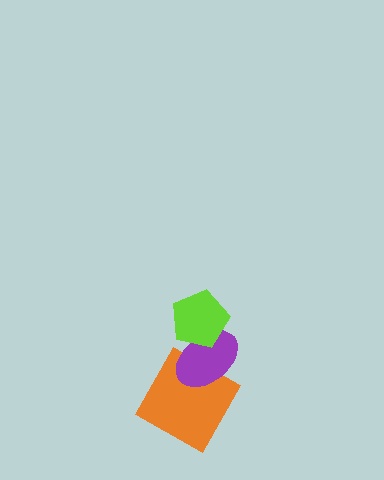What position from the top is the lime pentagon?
The lime pentagon is 1st from the top.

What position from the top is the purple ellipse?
The purple ellipse is 2nd from the top.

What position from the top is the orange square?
The orange square is 3rd from the top.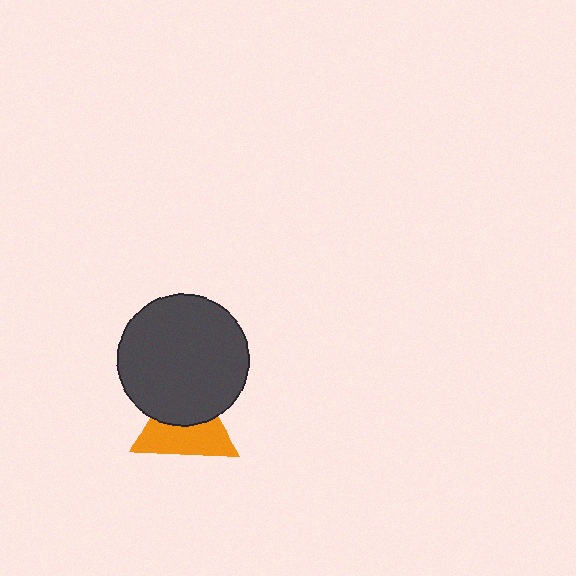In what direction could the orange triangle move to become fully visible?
The orange triangle could move down. That would shift it out from behind the dark gray circle entirely.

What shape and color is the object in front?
The object in front is a dark gray circle.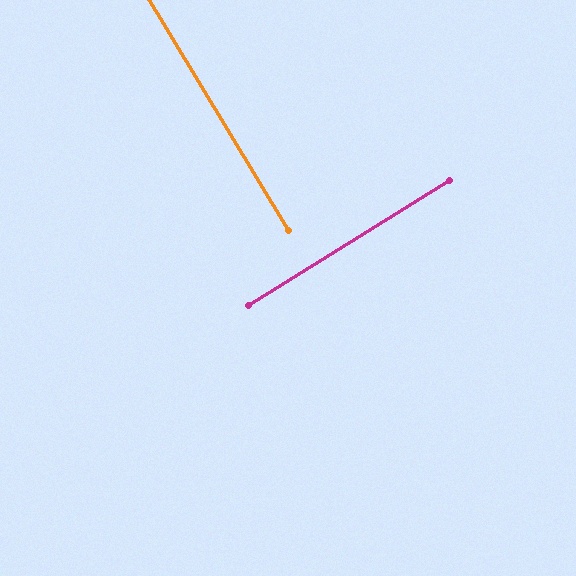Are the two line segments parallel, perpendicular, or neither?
Perpendicular — they meet at approximately 89°.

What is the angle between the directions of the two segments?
Approximately 89 degrees.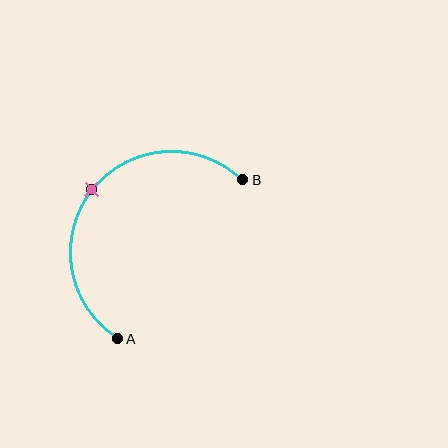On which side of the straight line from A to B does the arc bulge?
The arc bulges above and to the left of the straight line connecting A and B.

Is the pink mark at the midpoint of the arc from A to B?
Yes. The pink mark lies on the arc at equal arc-length from both A and B — it is the arc midpoint.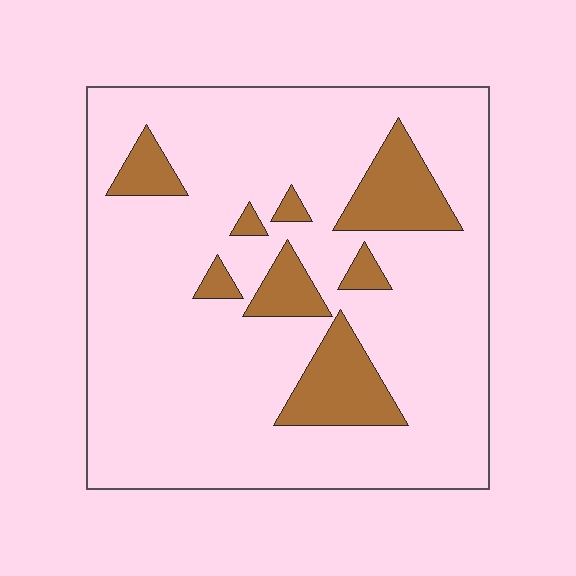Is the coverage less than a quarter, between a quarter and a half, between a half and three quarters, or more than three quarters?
Less than a quarter.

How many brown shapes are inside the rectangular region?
8.